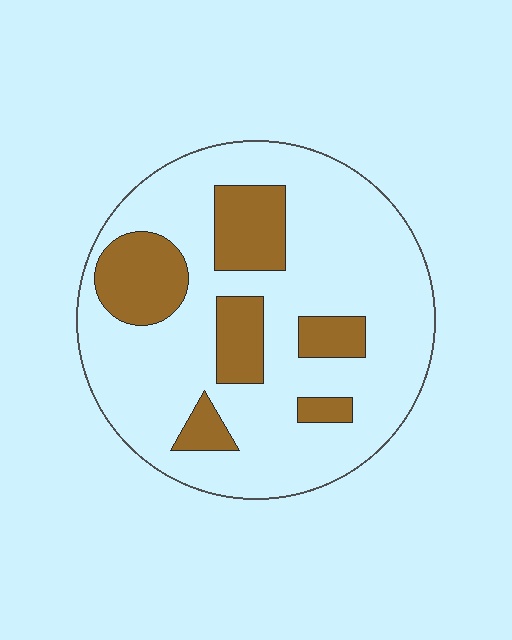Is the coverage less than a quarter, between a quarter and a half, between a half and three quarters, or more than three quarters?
Less than a quarter.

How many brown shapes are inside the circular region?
6.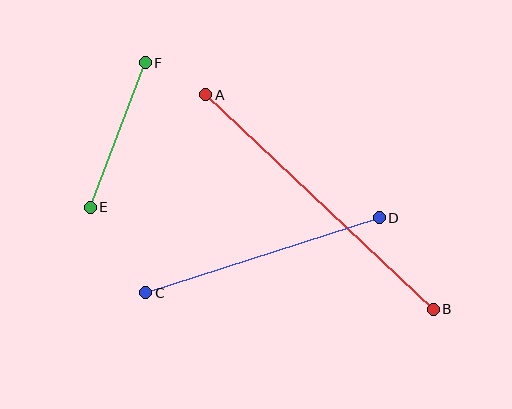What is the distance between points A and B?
The distance is approximately 312 pixels.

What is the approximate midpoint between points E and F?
The midpoint is at approximately (118, 135) pixels.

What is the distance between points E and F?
The distance is approximately 154 pixels.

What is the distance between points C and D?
The distance is approximately 245 pixels.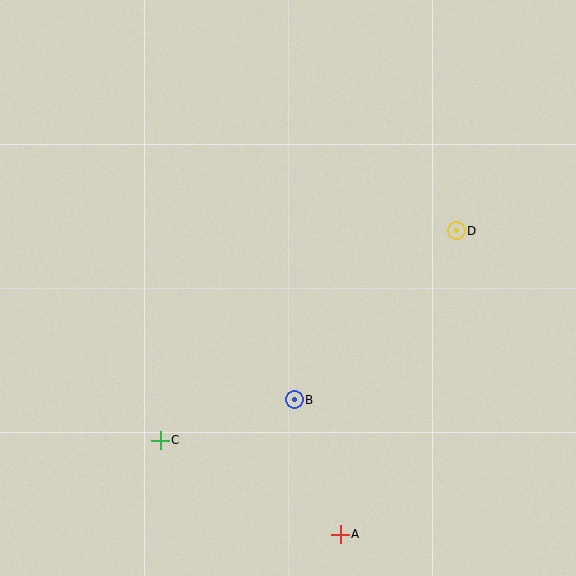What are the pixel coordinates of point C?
Point C is at (160, 440).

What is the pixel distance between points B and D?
The distance between B and D is 234 pixels.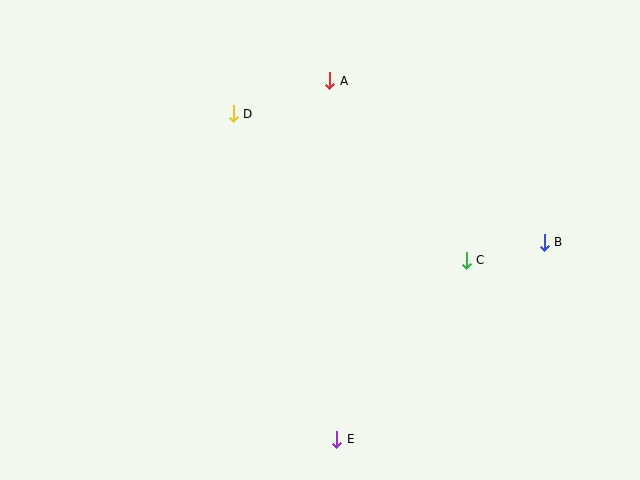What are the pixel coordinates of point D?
Point D is at (233, 114).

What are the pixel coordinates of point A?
Point A is at (330, 81).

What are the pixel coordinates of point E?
Point E is at (337, 439).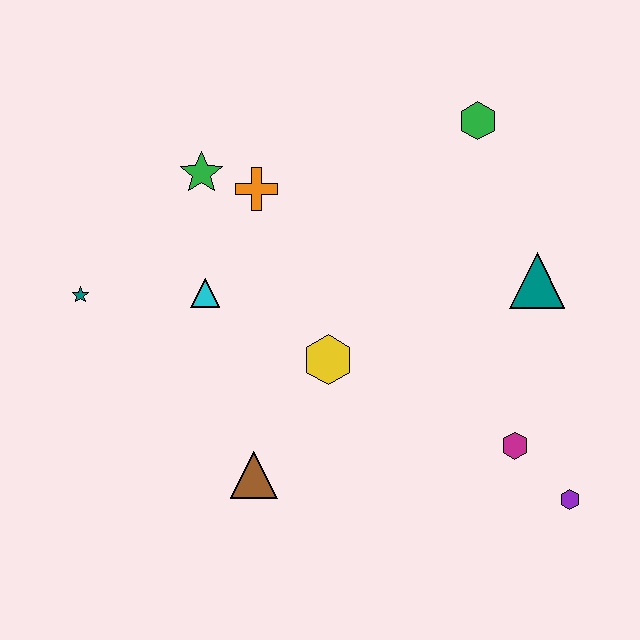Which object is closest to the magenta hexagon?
The purple hexagon is closest to the magenta hexagon.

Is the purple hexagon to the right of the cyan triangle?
Yes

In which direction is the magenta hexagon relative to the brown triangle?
The magenta hexagon is to the right of the brown triangle.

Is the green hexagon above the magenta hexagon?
Yes